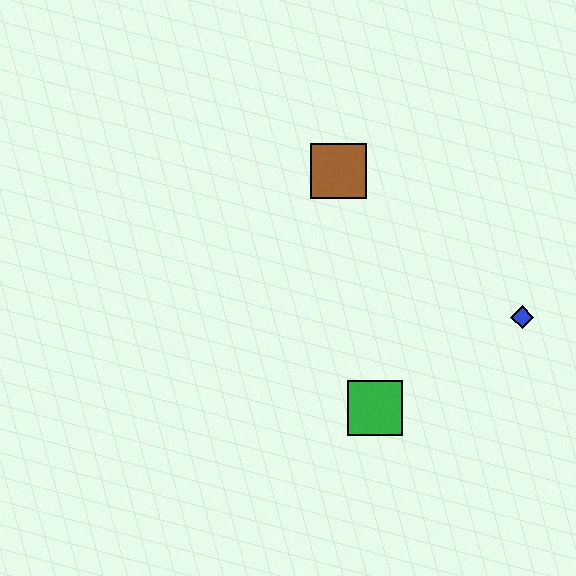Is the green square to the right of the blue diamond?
No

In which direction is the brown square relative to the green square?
The brown square is above the green square.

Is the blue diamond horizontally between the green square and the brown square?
No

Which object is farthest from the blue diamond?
The brown square is farthest from the blue diamond.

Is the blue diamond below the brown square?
Yes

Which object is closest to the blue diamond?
The green square is closest to the blue diamond.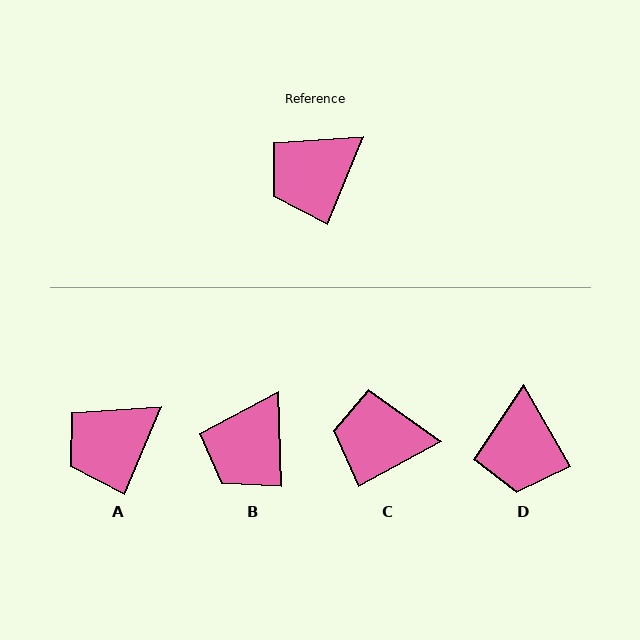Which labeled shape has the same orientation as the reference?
A.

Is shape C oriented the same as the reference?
No, it is off by about 39 degrees.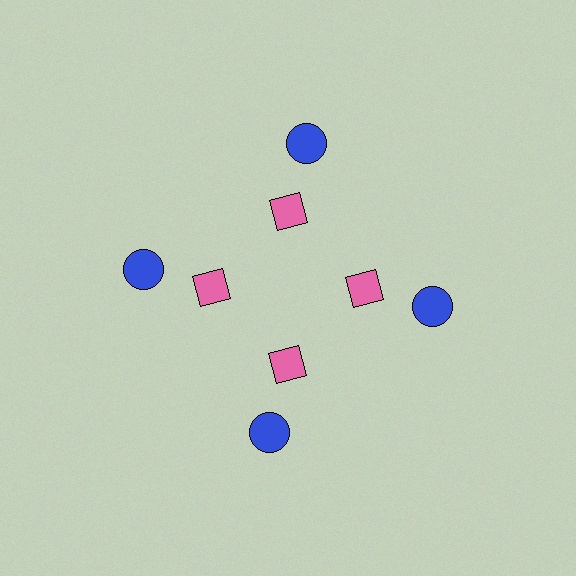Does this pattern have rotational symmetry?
Yes, this pattern has 4-fold rotational symmetry. It looks the same after rotating 90 degrees around the center.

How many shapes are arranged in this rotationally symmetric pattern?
There are 8 shapes, arranged in 4 groups of 2.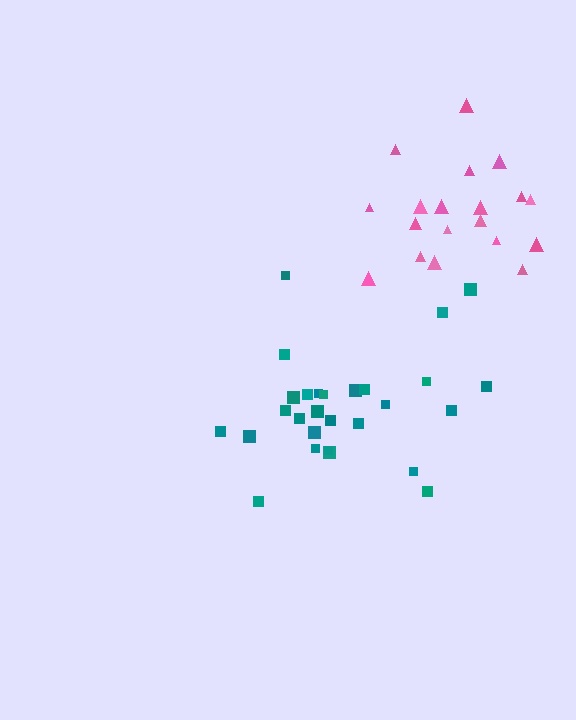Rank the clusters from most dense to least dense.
teal, pink.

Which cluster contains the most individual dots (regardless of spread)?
Teal (28).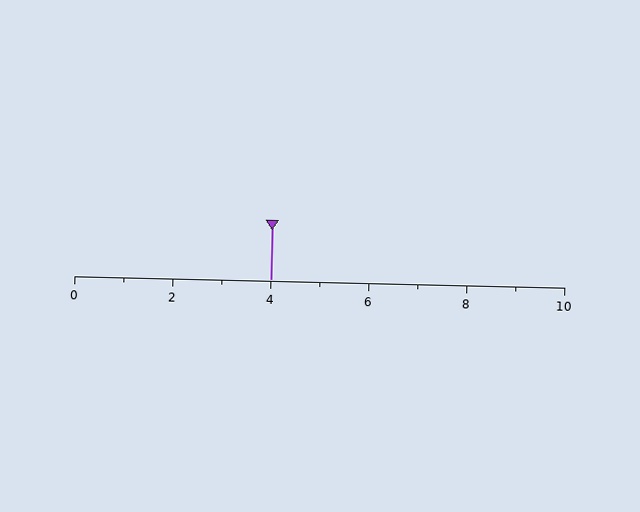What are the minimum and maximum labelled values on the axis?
The axis runs from 0 to 10.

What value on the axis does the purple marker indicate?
The marker indicates approximately 4.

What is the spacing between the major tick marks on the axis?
The major ticks are spaced 2 apart.